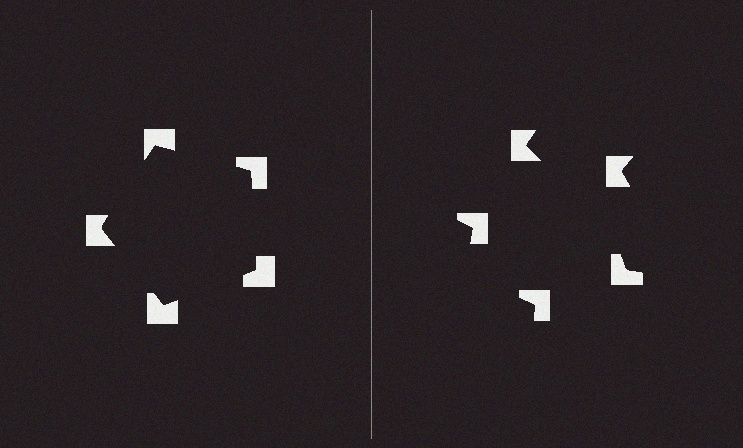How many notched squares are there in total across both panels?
10 — 5 on each side.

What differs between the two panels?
The notched squares are positioned identically on both sides; only the wedge orientations differ. On the left they align to a pentagon; on the right they are misaligned.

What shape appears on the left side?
An illusory pentagon.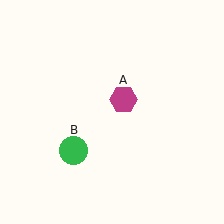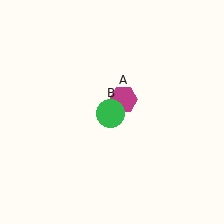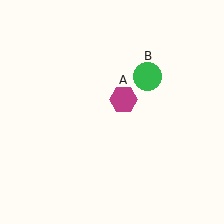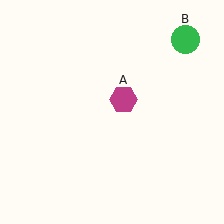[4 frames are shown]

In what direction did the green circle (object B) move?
The green circle (object B) moved up and to the right.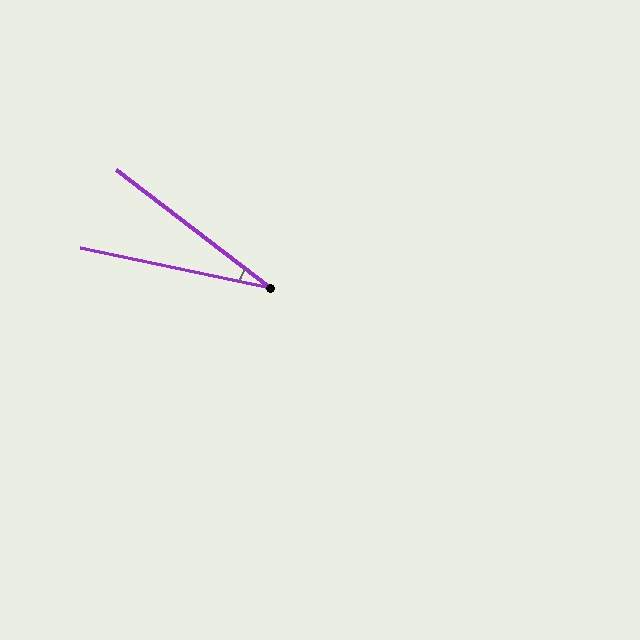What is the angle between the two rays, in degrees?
Approximately 26 degrees.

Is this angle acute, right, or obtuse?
It is acute.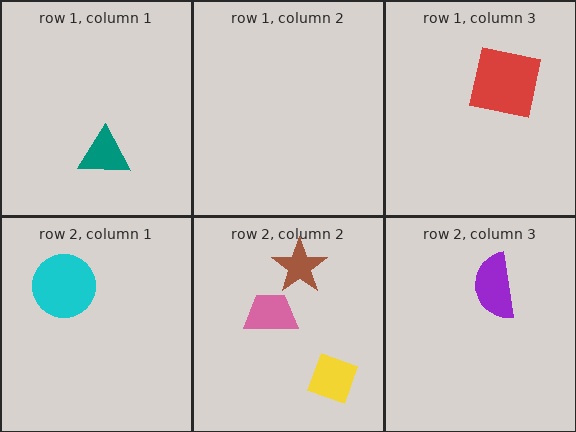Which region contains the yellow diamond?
The row 2, column 2 region.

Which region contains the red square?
The row 1, column 3 region.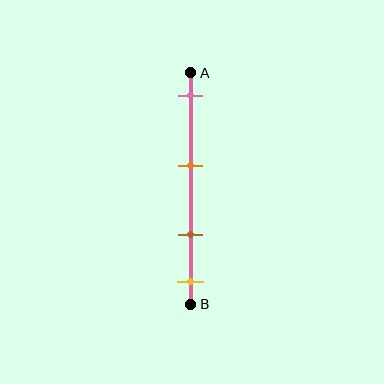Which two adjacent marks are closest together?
The brown and yellow marks are the closest adjacent pair.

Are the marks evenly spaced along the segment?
No, the marks are not evenly spaced.